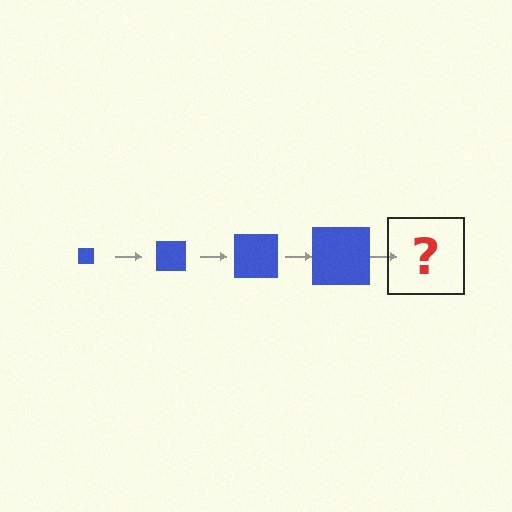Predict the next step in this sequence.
The next step is a blue square, larger than the previous one.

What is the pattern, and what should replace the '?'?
The pattern is that the square gets progressively larger each step. The '?' should be a blue square, larger than the previous one.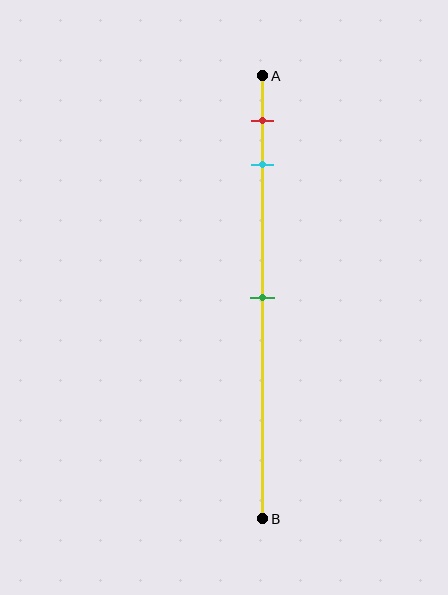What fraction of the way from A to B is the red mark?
The red mark is approximately 10% (0.1) of the way from A to B.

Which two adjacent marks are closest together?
The red and cyan marks are the closest adjacent pair.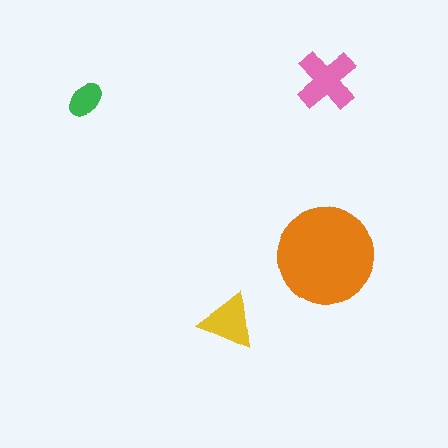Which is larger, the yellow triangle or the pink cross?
The pink cross.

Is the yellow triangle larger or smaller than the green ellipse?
Larger.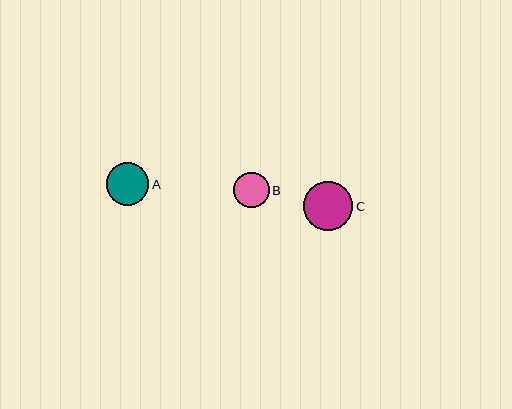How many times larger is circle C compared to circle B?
Circle C is approximately 1.4 times the size of circle B.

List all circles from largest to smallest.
From largest to smallest: C, A, B.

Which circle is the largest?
Circle C is the largest with a size of approximately 49 pixels.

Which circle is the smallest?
Circle B is the smallest with a size of approximately 35 pixels.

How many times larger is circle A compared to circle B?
Circle A is approximately 1.2 times the size of circle B.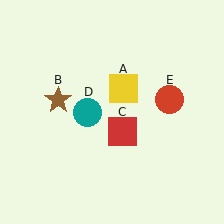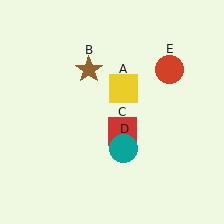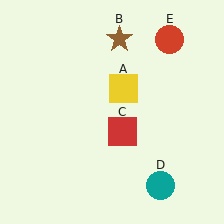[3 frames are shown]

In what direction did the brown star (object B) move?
The brown star (object B) moved up and to the right.